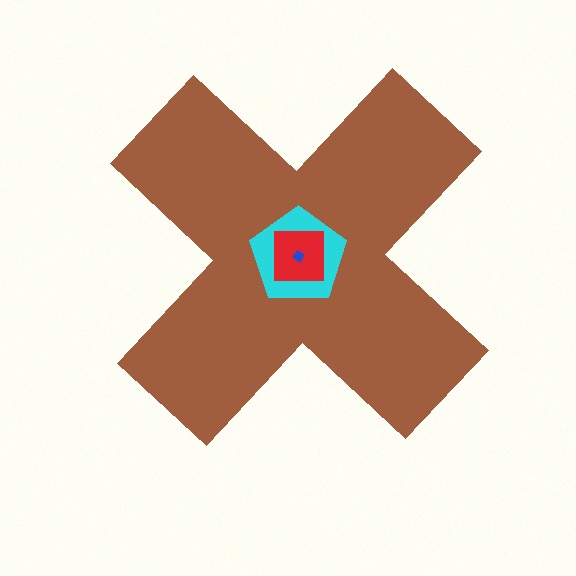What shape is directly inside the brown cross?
The cyan pentagon.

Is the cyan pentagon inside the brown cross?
Yes.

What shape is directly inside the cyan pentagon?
The red square.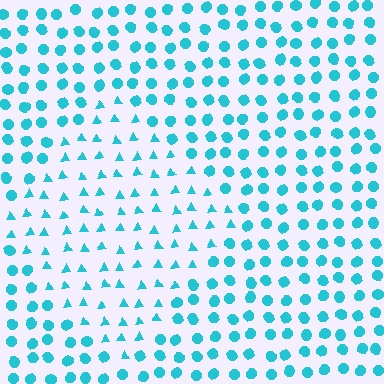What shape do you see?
I see a diamond.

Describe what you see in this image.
The image is filled with small cyan elements arranged in a uniform grid. A diamond-shaped region contains triangles, while the surrounding area contains circles. The boundary is defined purely by the change in element shape.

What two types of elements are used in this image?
The image uses triangles inside the diamond region and circles outside it.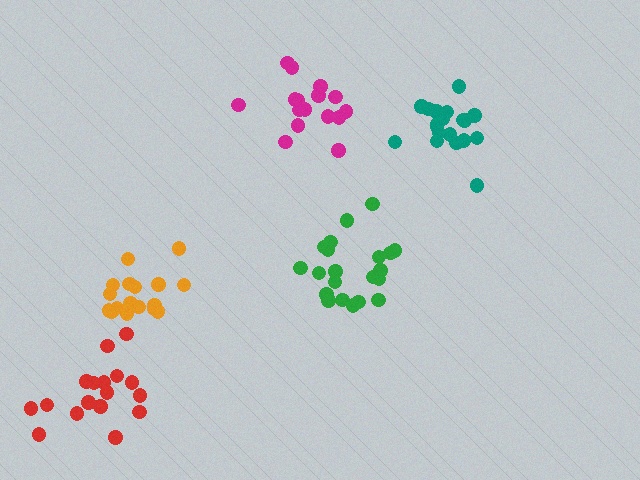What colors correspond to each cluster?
The clusters are colored: green, magenta, orange, red, teal.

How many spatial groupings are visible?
There are 5 spatial groupings.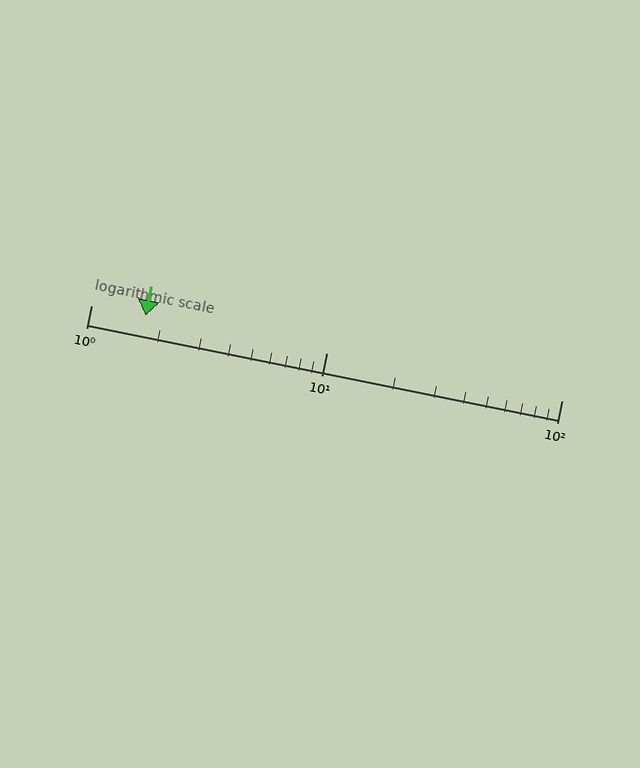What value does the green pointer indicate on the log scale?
The pointer indicates approximately 1.7.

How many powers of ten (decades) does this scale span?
The scale spans 2 decades, from 1 to 100.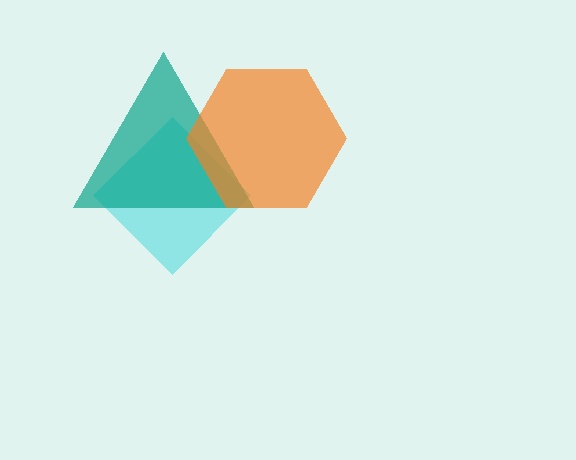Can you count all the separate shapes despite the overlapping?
Yes, there are 3 separate shapes.